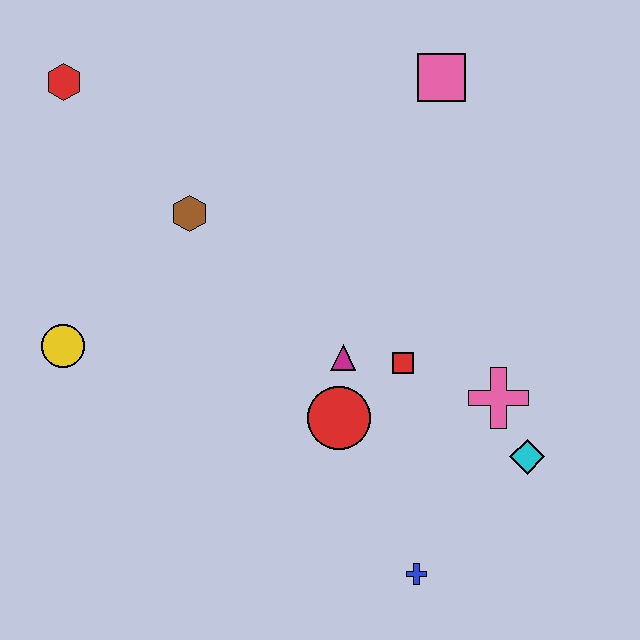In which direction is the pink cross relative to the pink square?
The pink cross is below the pink square.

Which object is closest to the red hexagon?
The brown hexagon is closest to the red hexagon.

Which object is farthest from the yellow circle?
The cyan diamond is farthest from the yellow circle.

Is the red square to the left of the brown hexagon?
No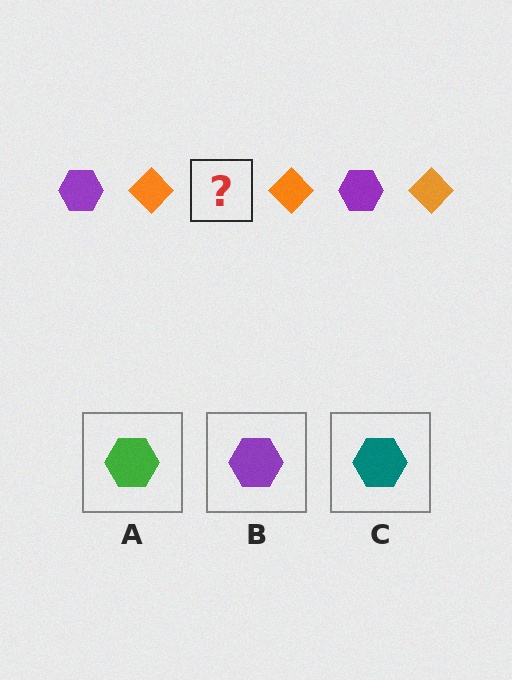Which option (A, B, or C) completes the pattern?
B.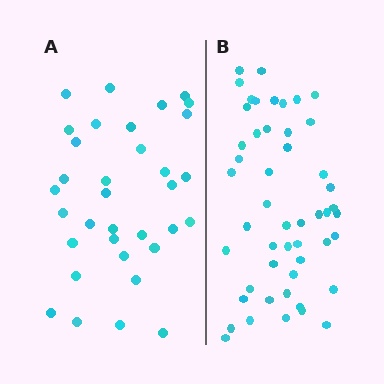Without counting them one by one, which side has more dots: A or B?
Region B (the right region) has more dots.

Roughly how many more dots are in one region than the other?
Region B has approximately 15 more dots than region A.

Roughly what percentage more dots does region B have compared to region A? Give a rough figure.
About 45% more.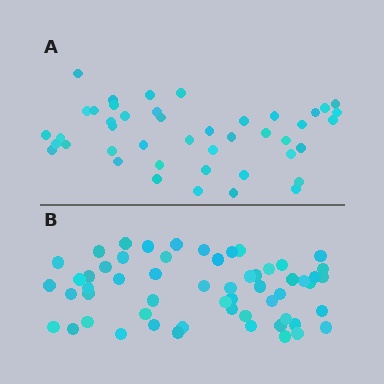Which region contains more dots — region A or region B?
Region B (the bottom region) has more dots.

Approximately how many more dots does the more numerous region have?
Region B has approximately 15 more dots than region A.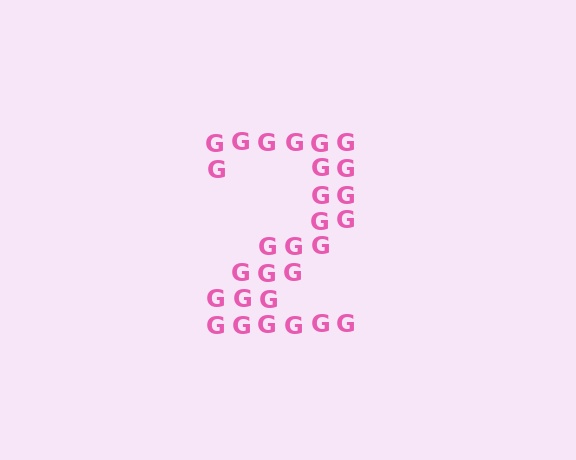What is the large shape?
The large shape is the digit 2.